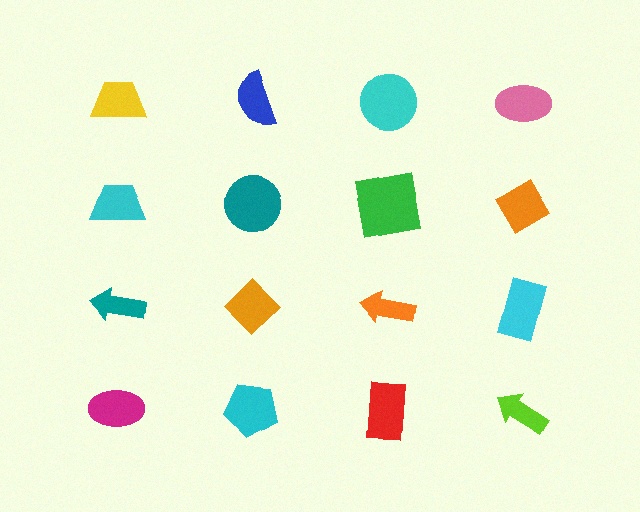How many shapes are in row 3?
4 shapes.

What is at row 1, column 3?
A cyan circle.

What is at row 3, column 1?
A teal arrow.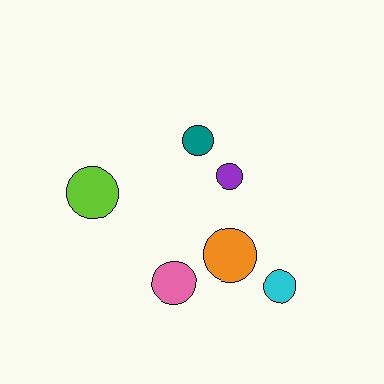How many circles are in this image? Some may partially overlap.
There are 6 circles.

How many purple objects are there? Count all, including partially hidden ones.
There is 1 purple object.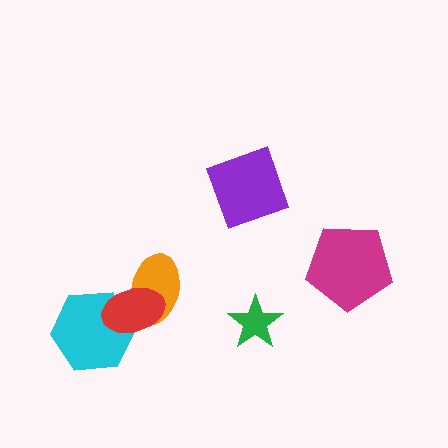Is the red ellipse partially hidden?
No, no other shape covers it.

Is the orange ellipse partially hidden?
Yes, it is partially covered by another shape.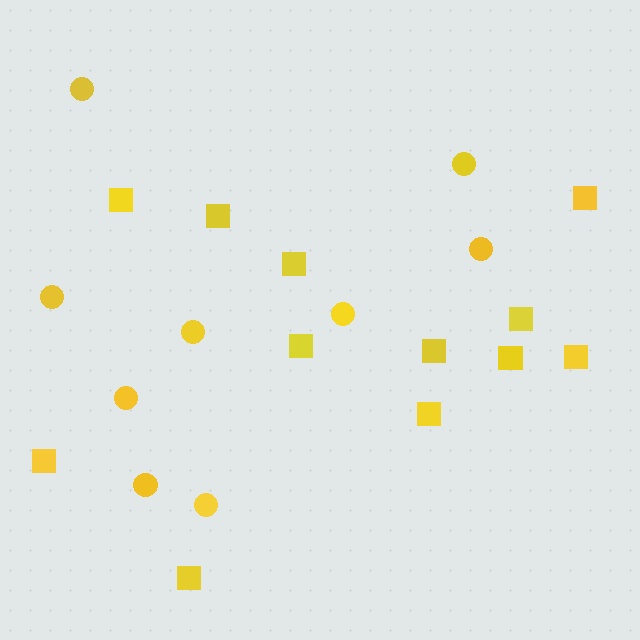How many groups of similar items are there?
There are 2 groups: one group of squares (12) and one group of circles (9).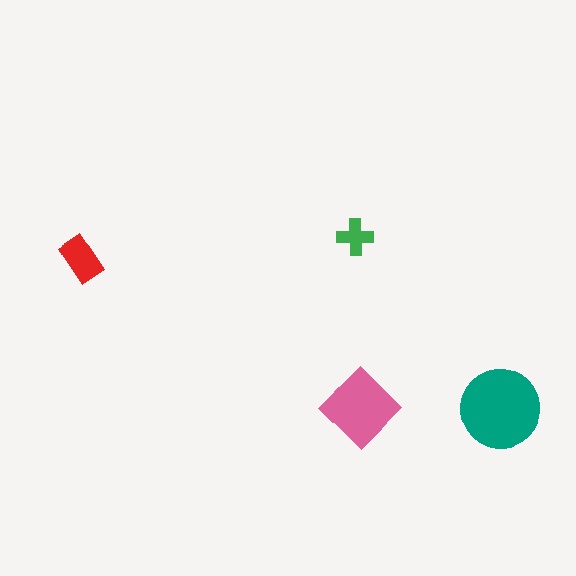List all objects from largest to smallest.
The teal circle, the pink diamond, the red rectangle, the green cross.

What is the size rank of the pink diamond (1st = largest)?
2nd.